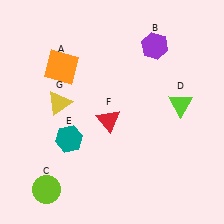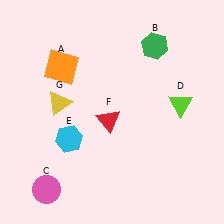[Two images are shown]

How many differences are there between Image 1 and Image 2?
There are 3 differences between the two images.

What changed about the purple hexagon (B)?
In Image 1, B is purple. In Image 2, it changed to green.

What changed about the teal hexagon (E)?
In Image 1, E is teal. In Image 2, it changed to cyan.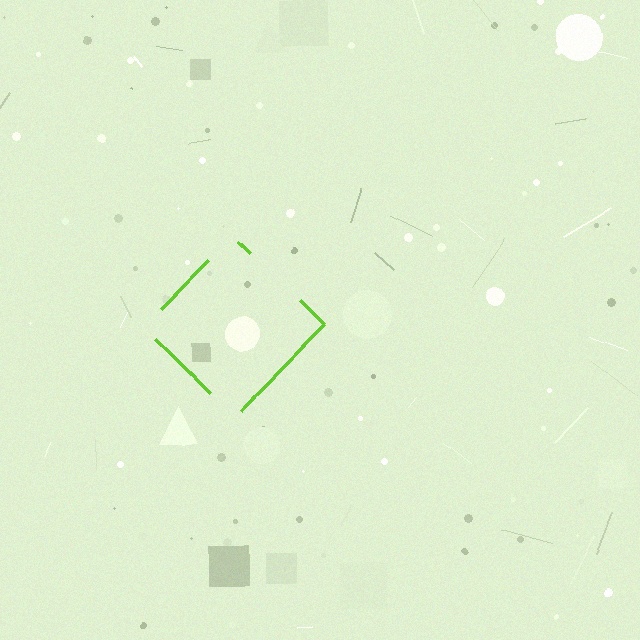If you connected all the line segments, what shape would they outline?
They would outline a diamond.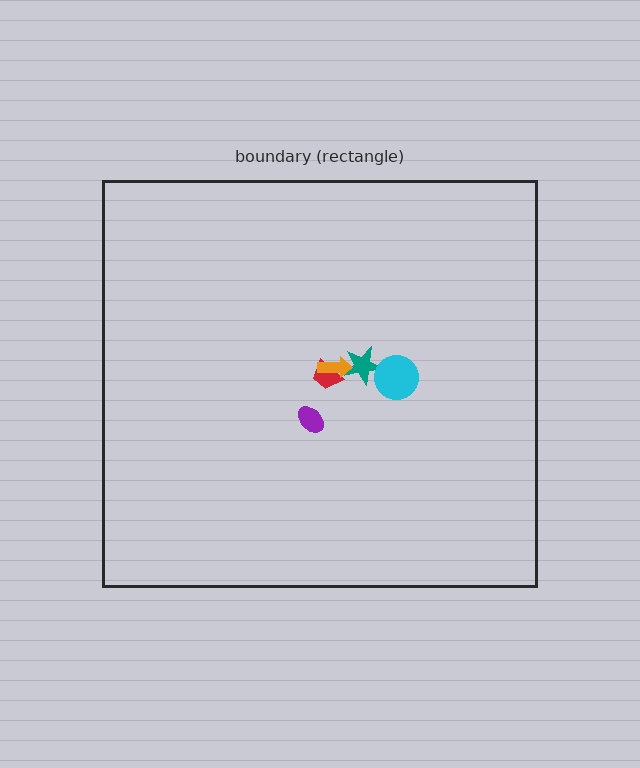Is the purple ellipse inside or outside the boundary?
Inside.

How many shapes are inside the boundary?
5 inside, 0 outside.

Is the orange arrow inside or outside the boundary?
Inside.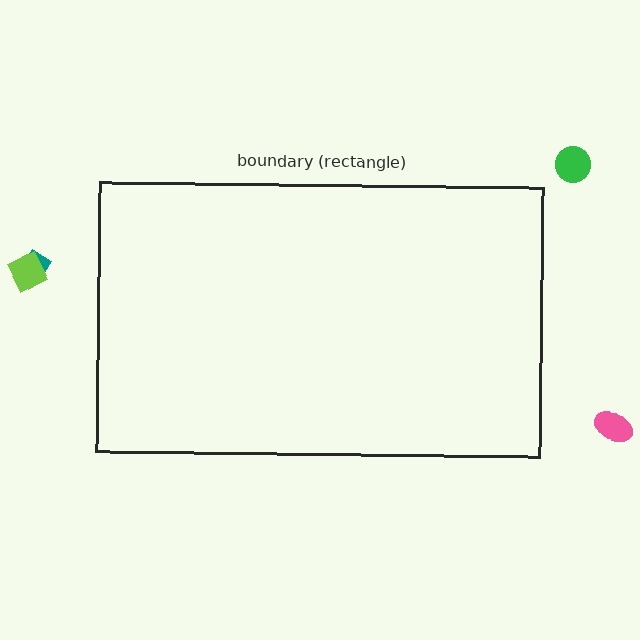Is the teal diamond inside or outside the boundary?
Outside.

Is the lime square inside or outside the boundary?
Outside.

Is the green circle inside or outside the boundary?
Outside.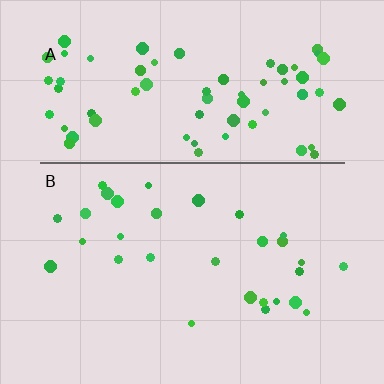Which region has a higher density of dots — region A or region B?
A (the top).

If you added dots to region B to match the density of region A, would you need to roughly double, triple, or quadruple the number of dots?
Approximately triple.